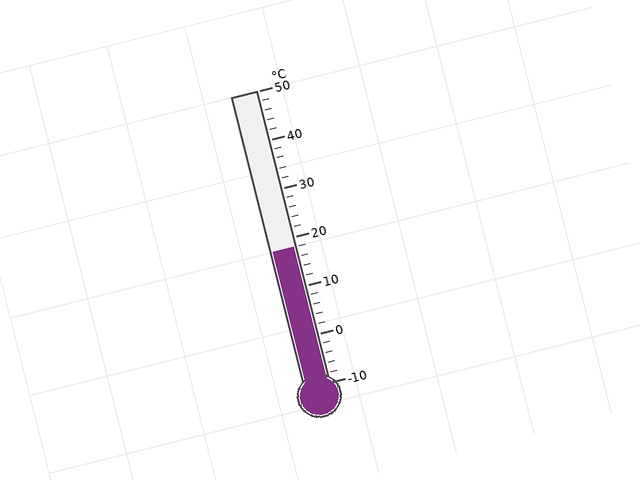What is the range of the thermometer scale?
The thermometer scale ranges from -10°C to 50°C.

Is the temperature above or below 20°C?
The temperature is below 20°C.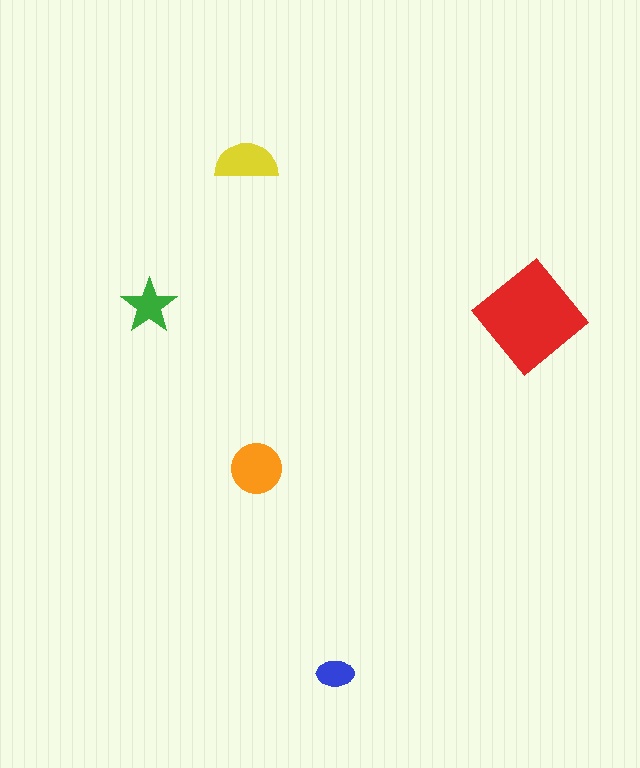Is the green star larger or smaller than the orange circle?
Smaller.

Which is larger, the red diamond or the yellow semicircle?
The red diamond.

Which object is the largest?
The red diamond.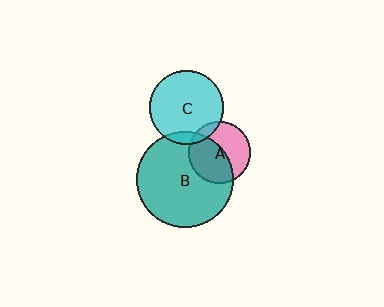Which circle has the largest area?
Circle B (teal).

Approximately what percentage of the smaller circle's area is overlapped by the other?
Approximately 10%.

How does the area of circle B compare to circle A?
Approximately 2.4 times.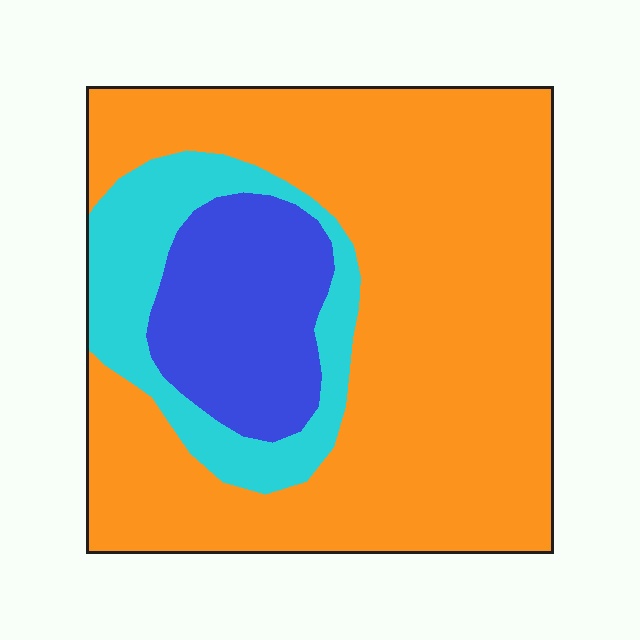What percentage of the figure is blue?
Blue covers around 15% of the figure.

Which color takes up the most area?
Orange, at roughly 70%.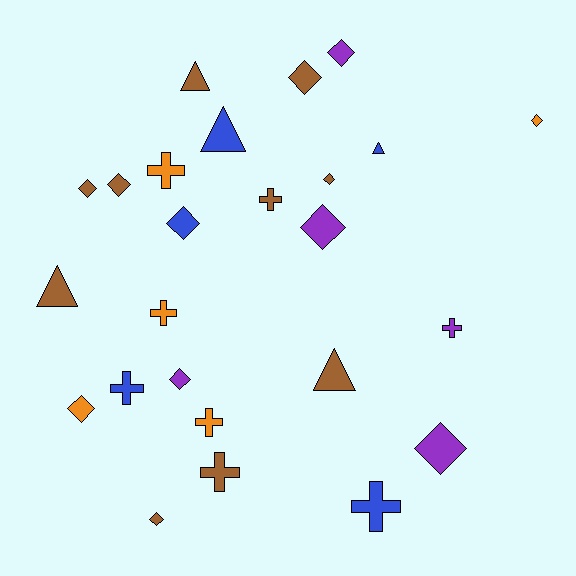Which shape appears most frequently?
Diamond, with 12 objects.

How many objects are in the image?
There are 25 objects.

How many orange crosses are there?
There are 3 orange crosses.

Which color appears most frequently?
Brown, with 10 objects.